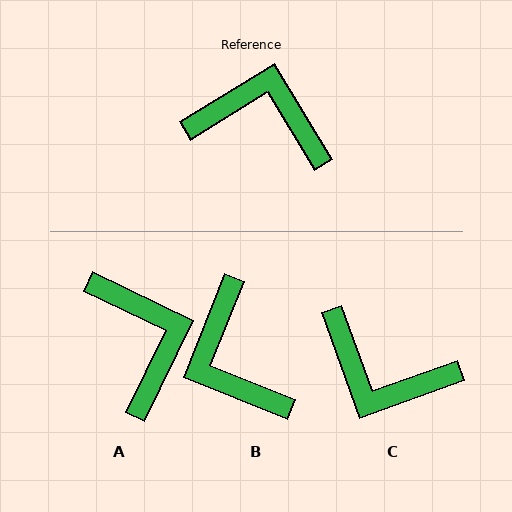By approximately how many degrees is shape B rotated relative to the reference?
Approximately 127 degrees counter-clockwise.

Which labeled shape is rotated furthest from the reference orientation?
C, about 168 degrees away.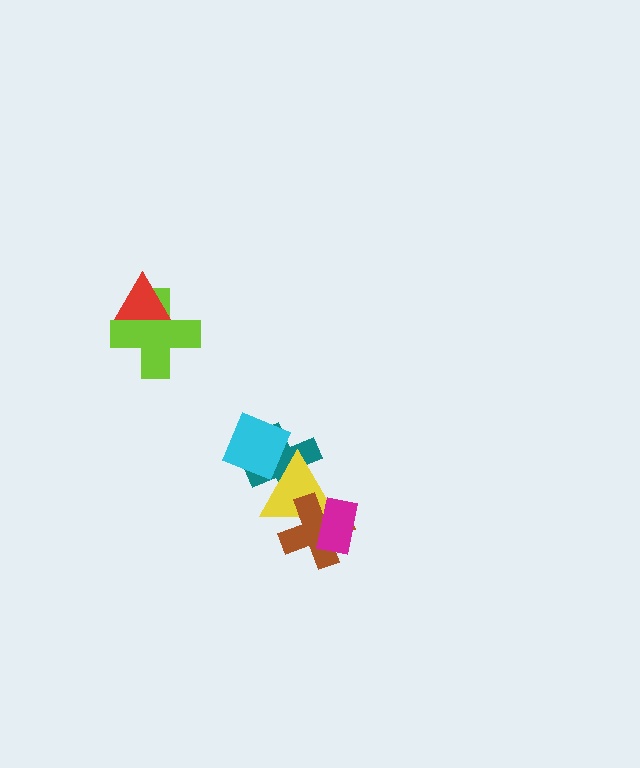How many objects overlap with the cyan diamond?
2 objects overlap with the cyan diamond.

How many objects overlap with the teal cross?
2 objects overlap with the teal cross.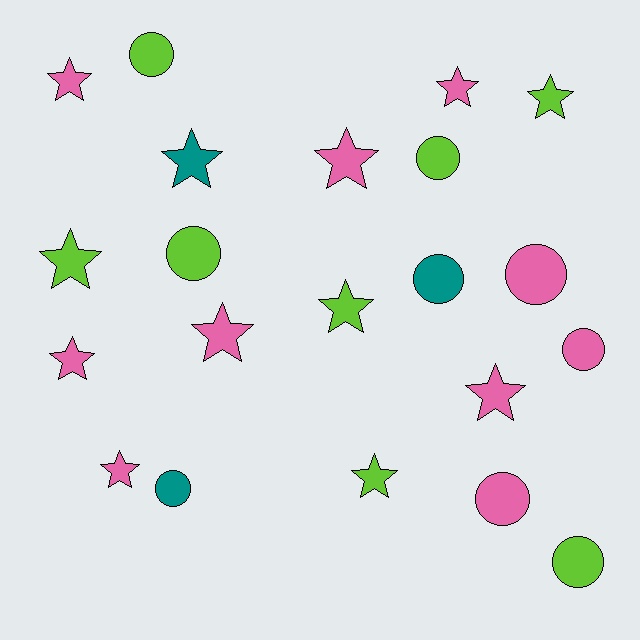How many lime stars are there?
There are 4 lime stars.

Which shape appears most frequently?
Star, with 12 objects.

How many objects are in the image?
There are 21 objects.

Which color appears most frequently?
Pink, with 10 objects.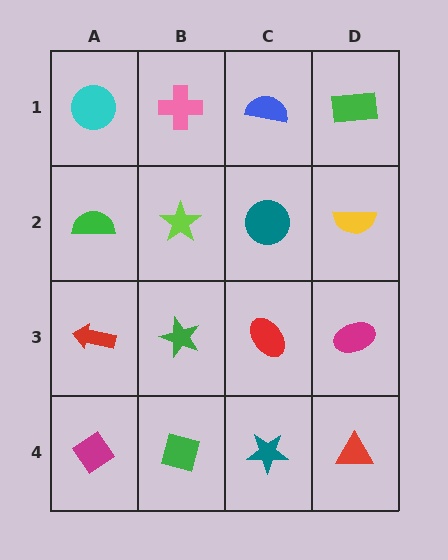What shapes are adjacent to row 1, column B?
A lime star (row 2, column B), a cyan circle (row 1, column A), a blue semicircle (row 1, column C).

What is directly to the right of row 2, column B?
A teal circle.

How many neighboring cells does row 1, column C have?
3.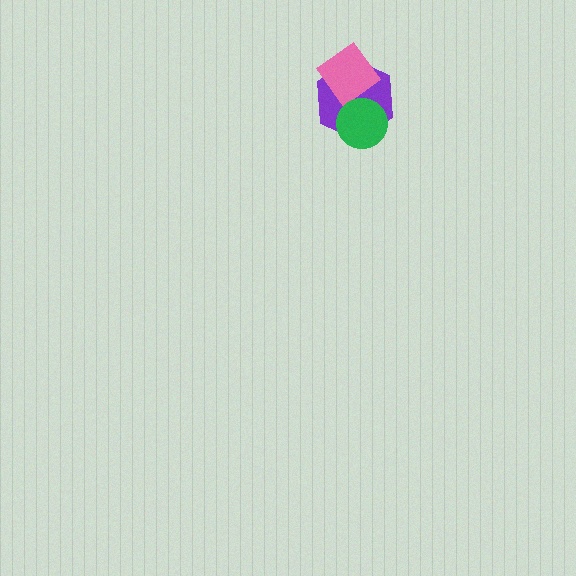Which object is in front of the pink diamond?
The green circle is in front of the pink diamond.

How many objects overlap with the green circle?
2 objects overlap with the green circle.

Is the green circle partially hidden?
No, no other shape covers it.